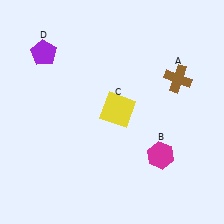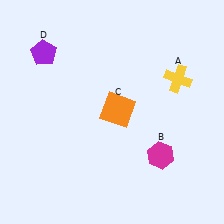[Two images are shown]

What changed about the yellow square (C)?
In Image 1, C is yellow. In Image 2, it changed to orange.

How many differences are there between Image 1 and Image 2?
There are 2 differences between the two images.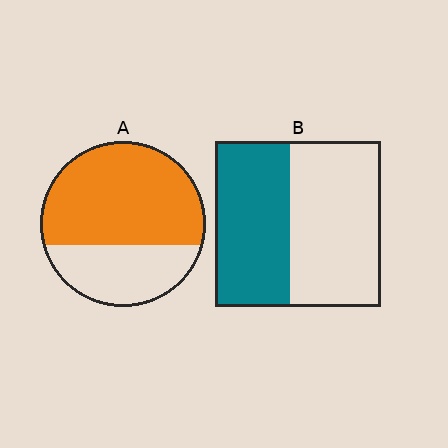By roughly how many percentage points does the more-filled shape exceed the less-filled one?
By roughly 20 percentage points (A over B).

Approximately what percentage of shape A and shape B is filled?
A is approximately 65% and B is approximately 45%.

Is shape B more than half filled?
No.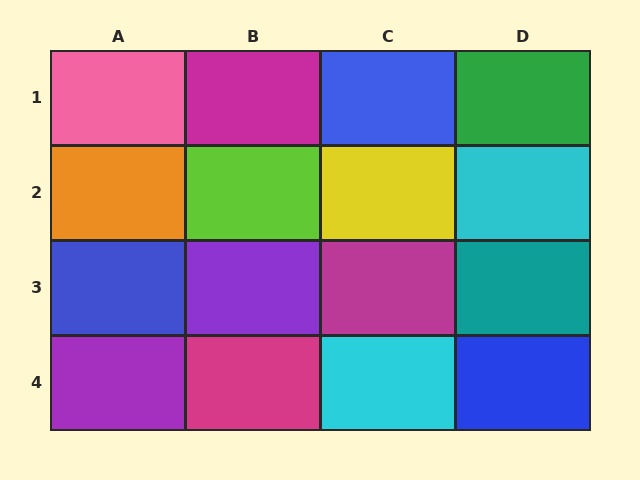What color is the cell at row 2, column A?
Orange.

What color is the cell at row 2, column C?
Yellow.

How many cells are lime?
1 cell is lime.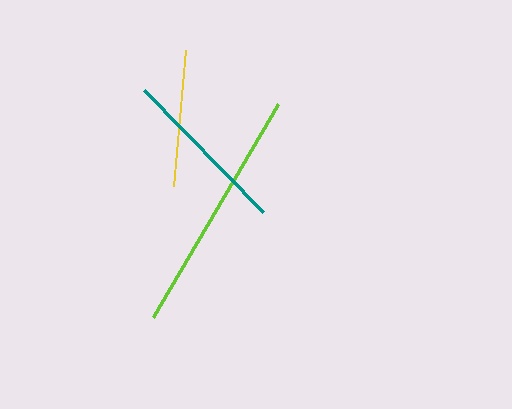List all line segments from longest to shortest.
From longest to shortest: lime, teal, yellow.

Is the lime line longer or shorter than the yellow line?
The lime line is longer than the yellow line.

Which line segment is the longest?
The lime line is the longest at approximately 247 pixels.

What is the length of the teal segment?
The teal segment is approximately 170 pixels long.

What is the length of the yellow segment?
The yellow segment is approximately 136 pixels long.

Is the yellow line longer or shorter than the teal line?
The teal line is longer than the yellow line.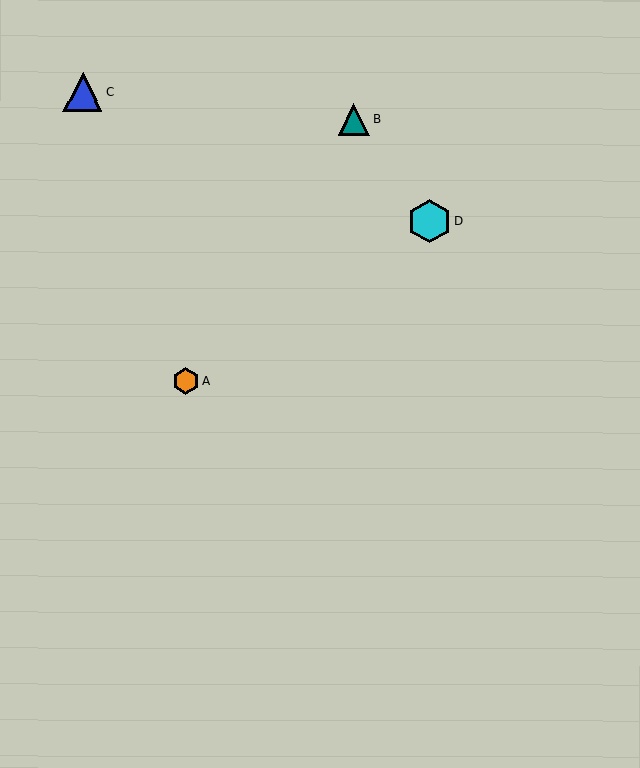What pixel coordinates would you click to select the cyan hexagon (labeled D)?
Click at (430, 222) to select the cyan hexagon D.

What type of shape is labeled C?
Shape C is a blue triangle.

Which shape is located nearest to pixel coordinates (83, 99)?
The blue triangle (labeled C) at (83, 92) is nearest to that location.